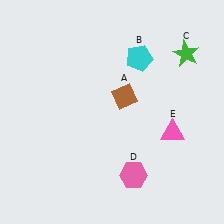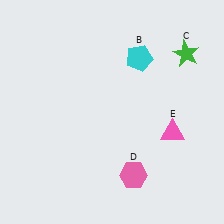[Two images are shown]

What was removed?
The brown diamond (A) was removed in Image 2.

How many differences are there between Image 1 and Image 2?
There is 1 difference between the two images.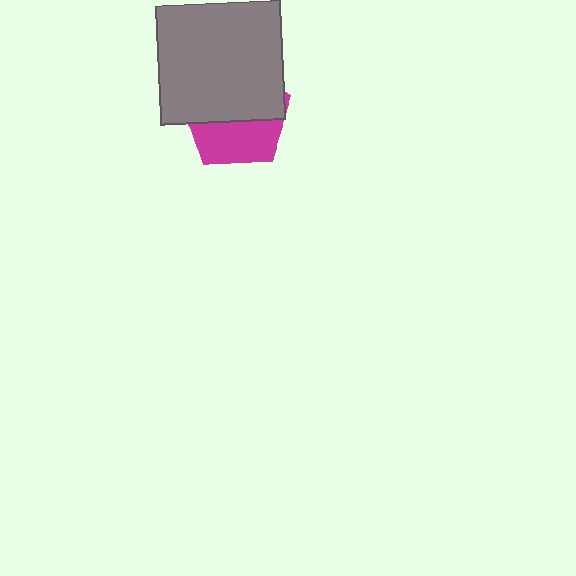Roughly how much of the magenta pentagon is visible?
A small part of it is visible (roughly 43%).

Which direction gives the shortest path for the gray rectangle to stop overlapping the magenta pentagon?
Moving up gives the shortest separation.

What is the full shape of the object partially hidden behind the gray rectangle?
The partially hidden object is a magenta pentagon.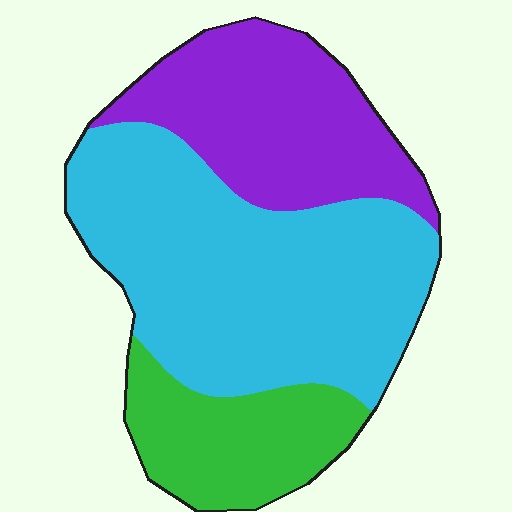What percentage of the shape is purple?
Purple takes up between a quarter and a half of the shape.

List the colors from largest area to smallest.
From largest to smallest: cyan, purple, green.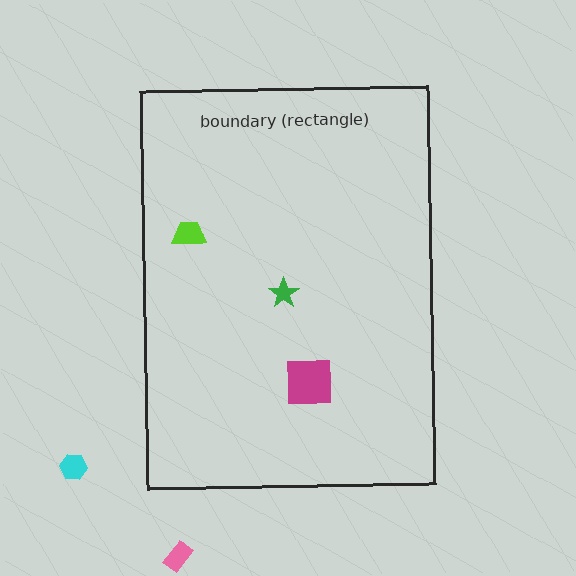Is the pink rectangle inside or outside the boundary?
Outside.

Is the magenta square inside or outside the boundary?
Inside.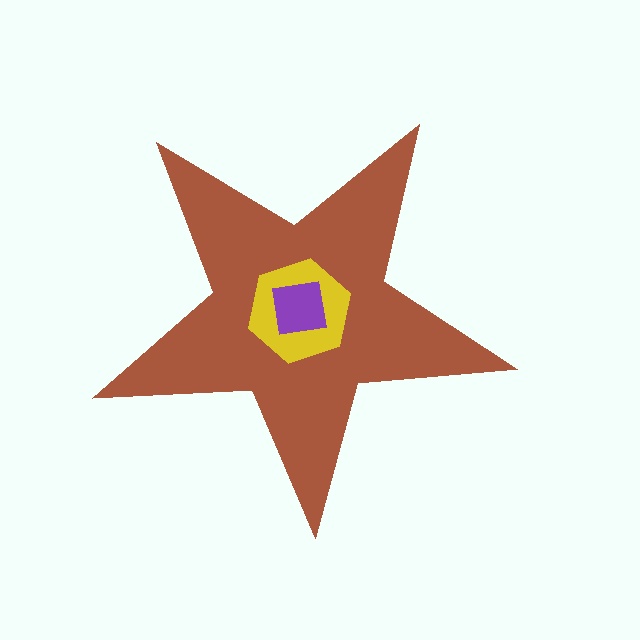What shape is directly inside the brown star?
The yellow hexagon.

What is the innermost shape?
The purple square.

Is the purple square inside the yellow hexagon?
Yes.